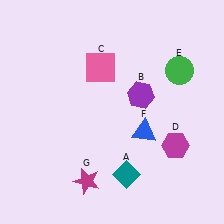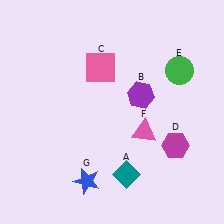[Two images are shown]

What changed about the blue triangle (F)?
In Image 1, F is blue. In Image 2, it changed to pink.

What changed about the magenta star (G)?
In Image 1, G is magenta. In Image 2, it changed to blue.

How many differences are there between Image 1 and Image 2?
There are 2 differences between the two images.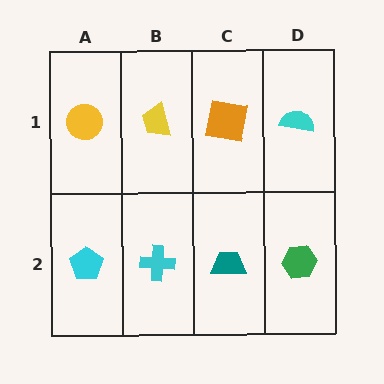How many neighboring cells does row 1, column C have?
3.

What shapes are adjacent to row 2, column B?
A yellow trapezoid (row 1, column B), a cyan pentagon (row 2, column A), a teal trapezoid (row 2, column C).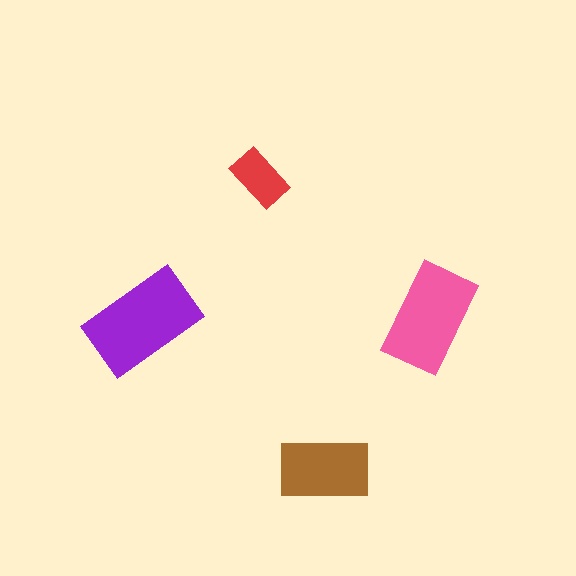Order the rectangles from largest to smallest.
the purple one, the pink one, the brown one, the red one.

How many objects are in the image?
There are 4 objects in the image.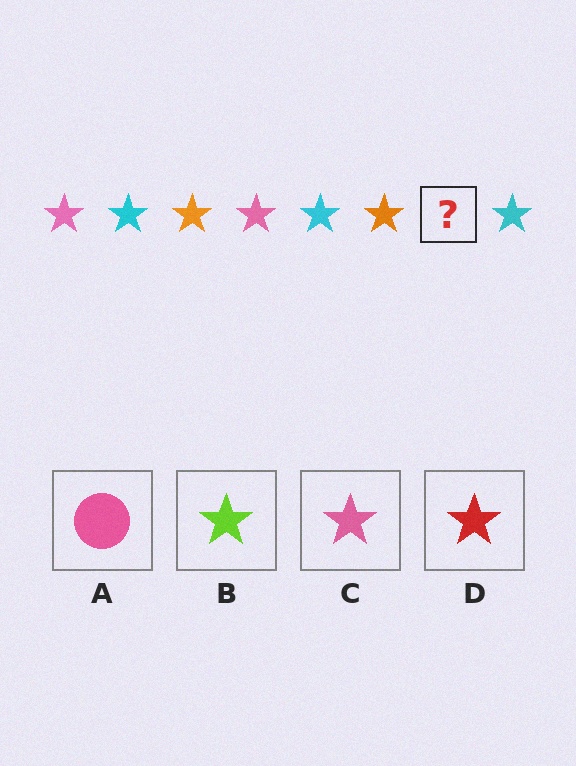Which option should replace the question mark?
Option C.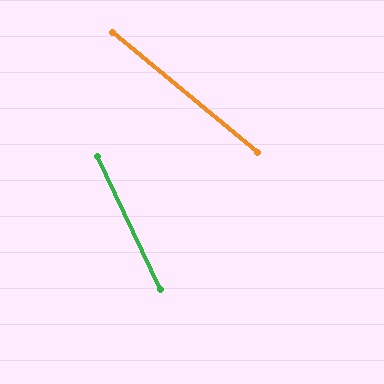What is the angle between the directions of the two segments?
Approximately 25 degrees.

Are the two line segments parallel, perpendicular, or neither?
Neither parallel nor perpendicular — they differ by about 25°.